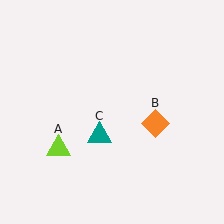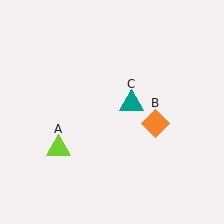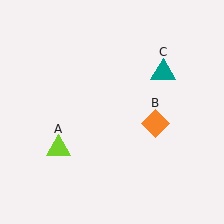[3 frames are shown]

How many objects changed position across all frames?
1 object changed position: teal triangle (object C).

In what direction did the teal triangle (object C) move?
The teal triangle (object C) moved up and to the right.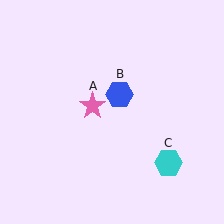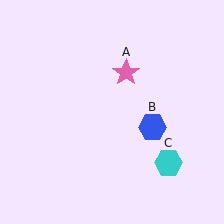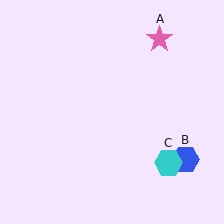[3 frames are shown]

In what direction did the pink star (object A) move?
The pink star (object A) moved up and to the right.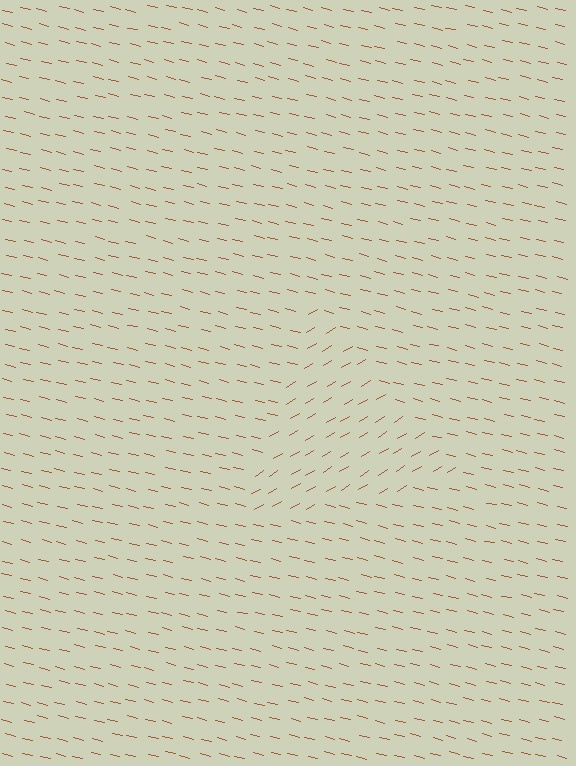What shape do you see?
I see a triangle.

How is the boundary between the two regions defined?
The boundary is defined purely by a change in line orientation (approximately 45 degrees difference). All lines are the same color and thickness.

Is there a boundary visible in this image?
Yes, there is a texture boundary formed by a change in line orientation.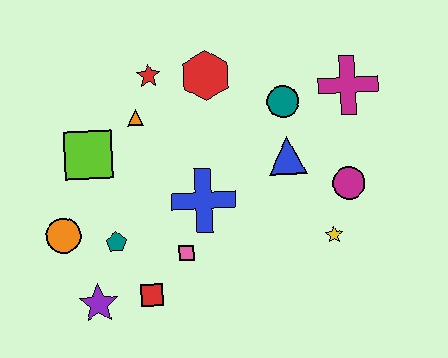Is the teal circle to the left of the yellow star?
Yes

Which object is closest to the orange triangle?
The red star is closest to the orange triangle.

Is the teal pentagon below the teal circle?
Yes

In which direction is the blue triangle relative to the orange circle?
The blue triangle is to the right of the orange circle.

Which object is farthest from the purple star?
The magenta cross is farthest from the purple star.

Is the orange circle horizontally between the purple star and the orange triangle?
No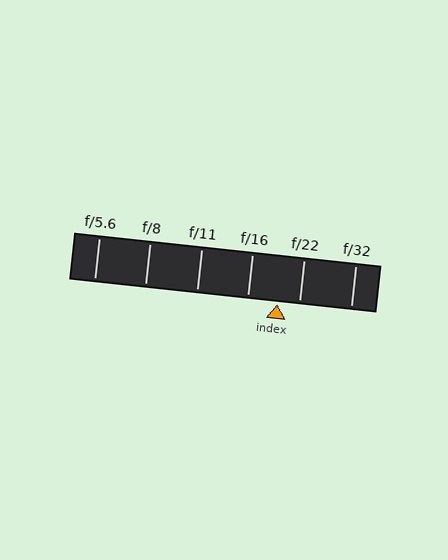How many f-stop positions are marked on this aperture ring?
There are 6 f-stop positions marked.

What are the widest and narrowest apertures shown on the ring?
The widest aperture shown is f/5.6 and the narrowest is f/32.